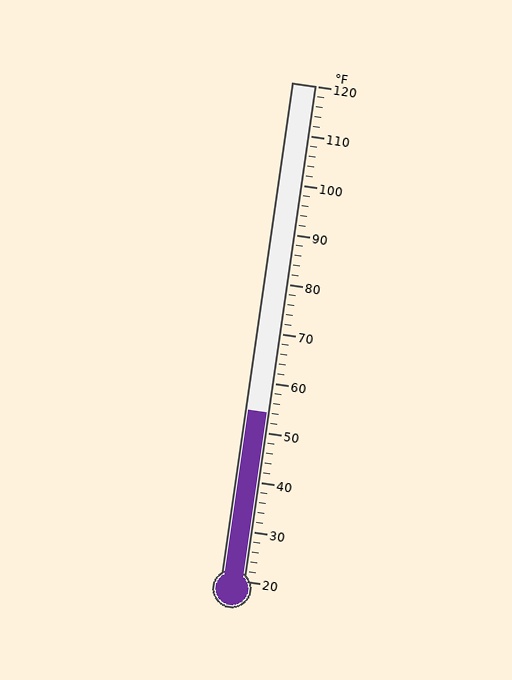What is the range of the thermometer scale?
The thermometer scale ranges from 20°F to 120°F.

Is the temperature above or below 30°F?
The temperature is above 30°F.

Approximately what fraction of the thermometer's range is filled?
The thermometer is filled to approximately 35% of its range.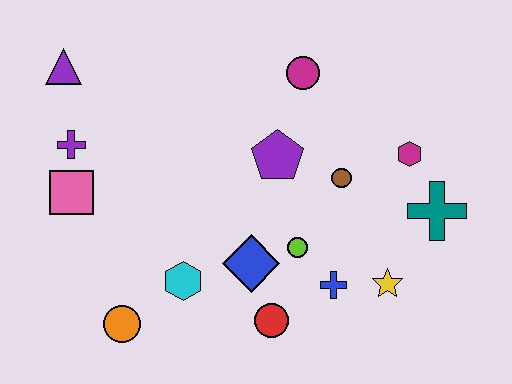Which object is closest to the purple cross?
The pink square is closest to the purple cross.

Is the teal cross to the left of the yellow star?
No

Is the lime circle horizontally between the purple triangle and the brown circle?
Yes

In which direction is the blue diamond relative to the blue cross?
The blue diamond is to the left of the blue cross.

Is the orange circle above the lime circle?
No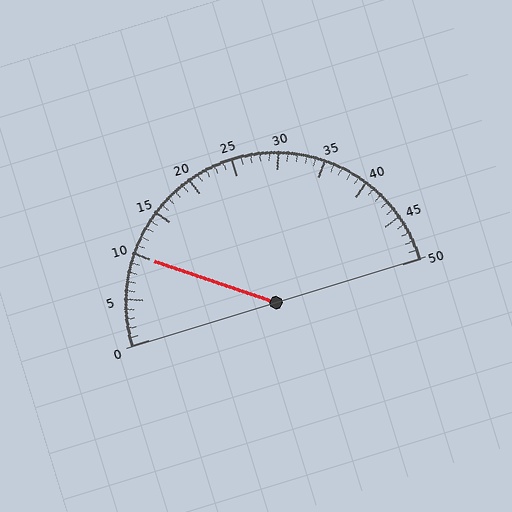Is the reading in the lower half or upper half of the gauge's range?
The reading is in the lower half of the range (0 to 50).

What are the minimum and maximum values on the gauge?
The gauge ranges from 0 to 50.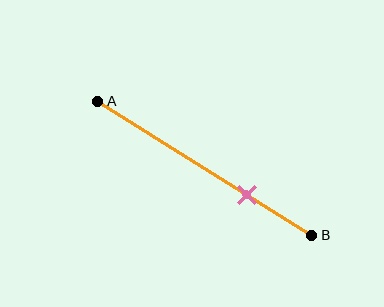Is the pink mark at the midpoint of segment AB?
No, the mark is at about 70% from A, not at the 50% midpoint.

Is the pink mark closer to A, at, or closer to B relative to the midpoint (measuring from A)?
The pink mark is closer to point B than the midpoint of segment AB.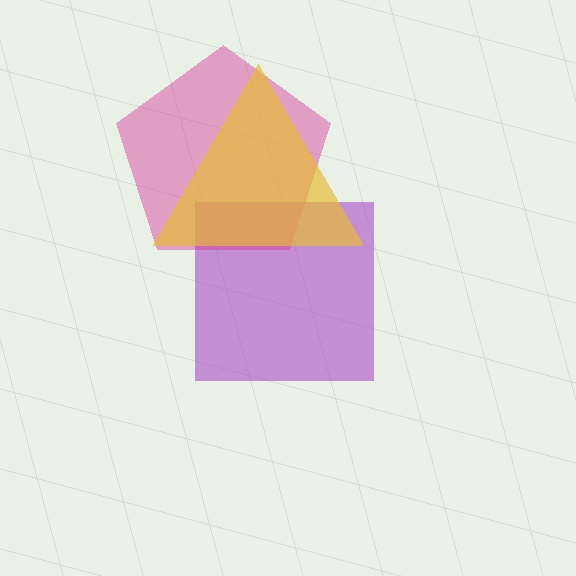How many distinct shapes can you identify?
There are 3 distinct shapes: a purple square, a magenta pentagon, a yellow triangle.